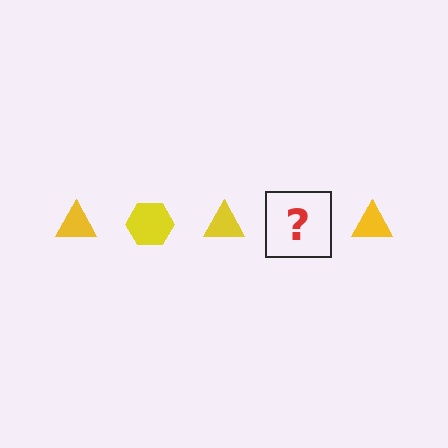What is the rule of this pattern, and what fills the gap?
The rule is that the pattern cycles through triangle, hexagon shapes in yellow. The gap should be filled with a yellow hexagon.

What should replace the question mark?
The question mark should be replaced with a yellow hexagon.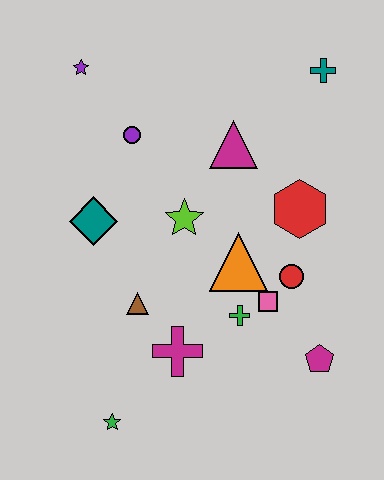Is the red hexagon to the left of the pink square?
No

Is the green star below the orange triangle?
Yes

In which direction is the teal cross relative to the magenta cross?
The teal cross is above the magenta cross.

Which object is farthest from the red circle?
The purple star is farthest from the red circle.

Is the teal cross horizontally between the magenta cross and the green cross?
No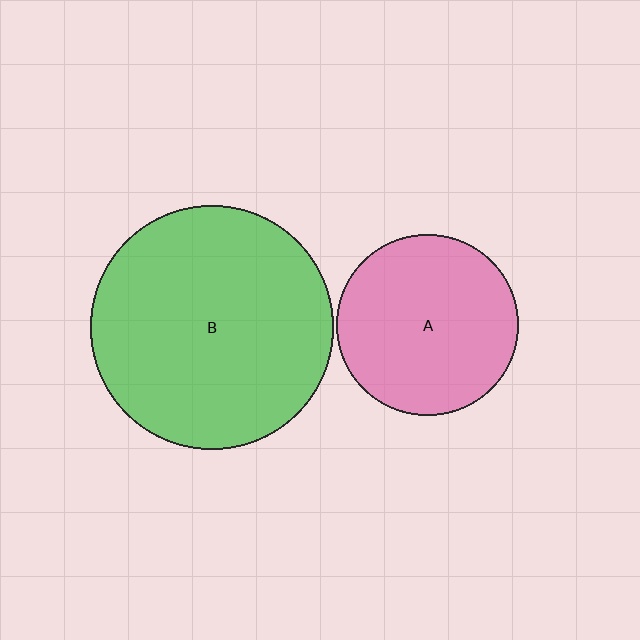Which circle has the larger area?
Circle B (green).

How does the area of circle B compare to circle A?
Approximately 1.8 times.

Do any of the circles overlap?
No, none of the circles overlap.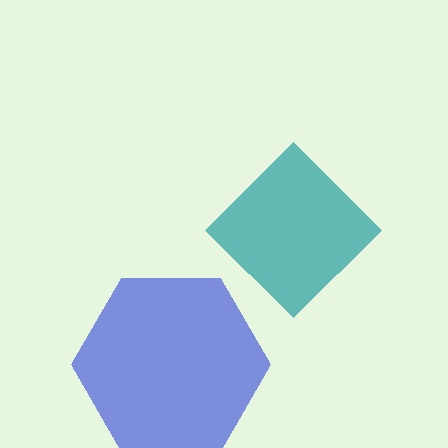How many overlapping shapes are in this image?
There are 2 overlapping shapes in the image.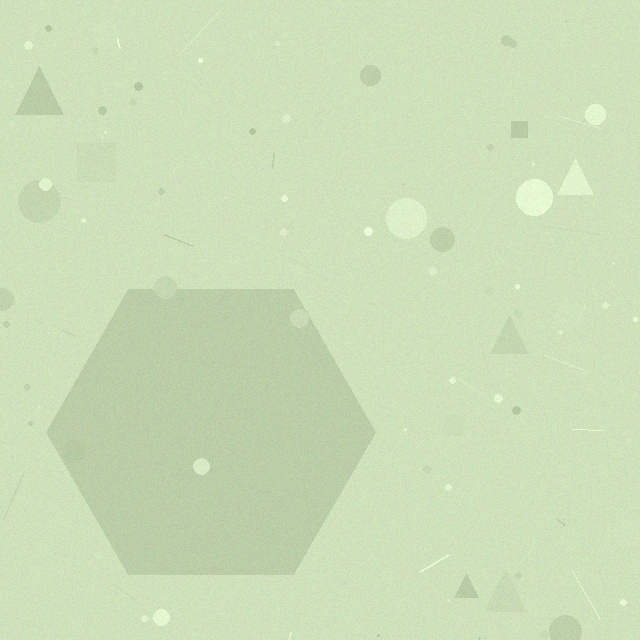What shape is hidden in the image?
A hexagon is hidden in the image.